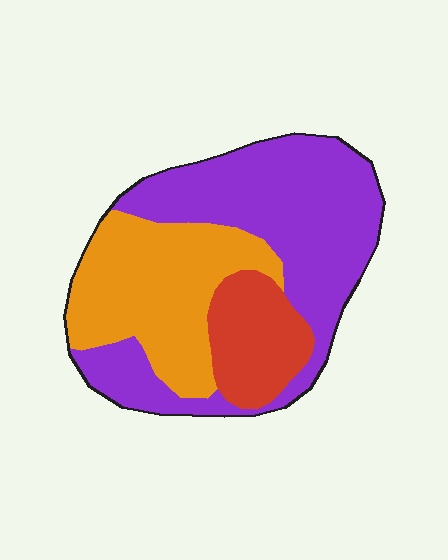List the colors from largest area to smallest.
From largest to smallest: purple, orange, red.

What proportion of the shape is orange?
Orange covers roughly 35% of the shape.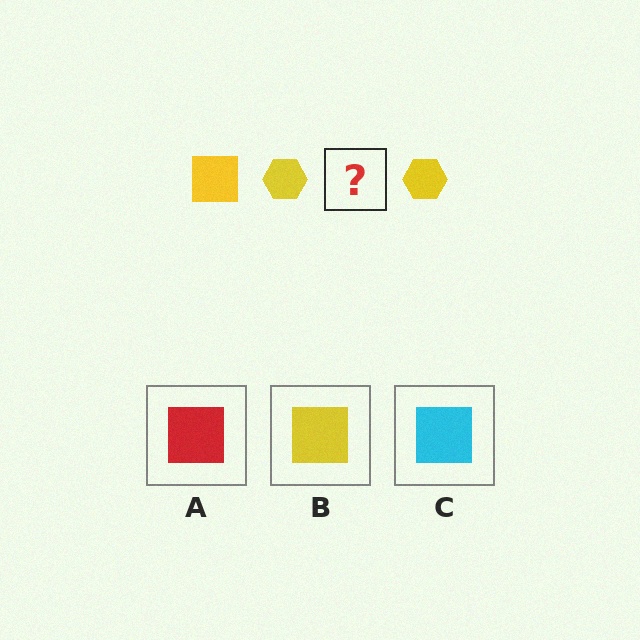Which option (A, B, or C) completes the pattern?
B.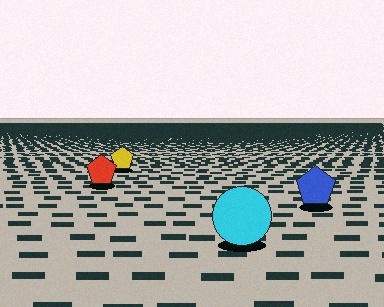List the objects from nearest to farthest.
From nearest to farthest: the cyan circle, the blue pentagon, the red pentagon, the yellow pentagon.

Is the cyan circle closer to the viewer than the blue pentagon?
Yes. The cyan circle is closer — you can tell from the texture gradient: the ground texture is coarser near it.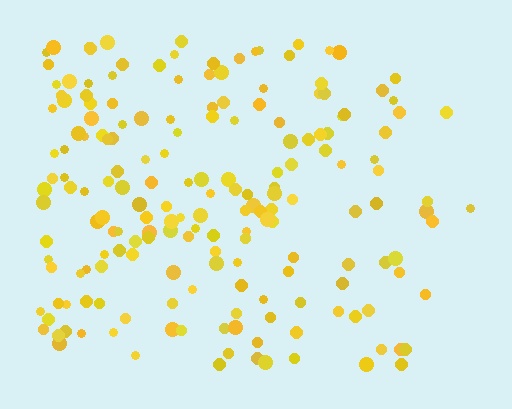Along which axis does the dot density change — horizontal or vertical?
Horizontal.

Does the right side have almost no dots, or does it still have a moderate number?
Still a moderate number, just noticeably fewer than the left.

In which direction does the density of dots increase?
From right to left, with the left side densest.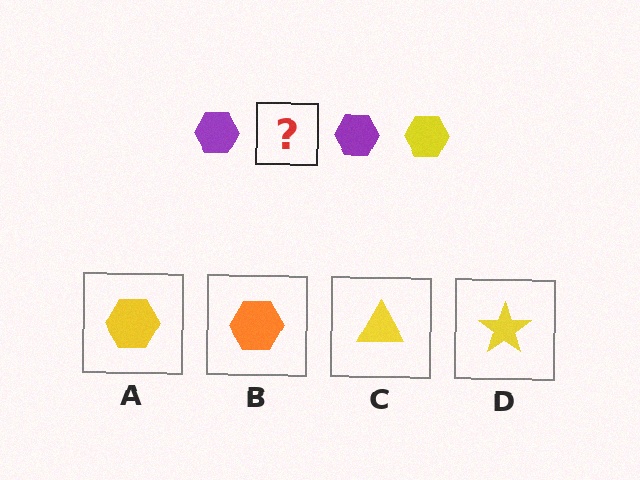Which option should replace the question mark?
Option A.